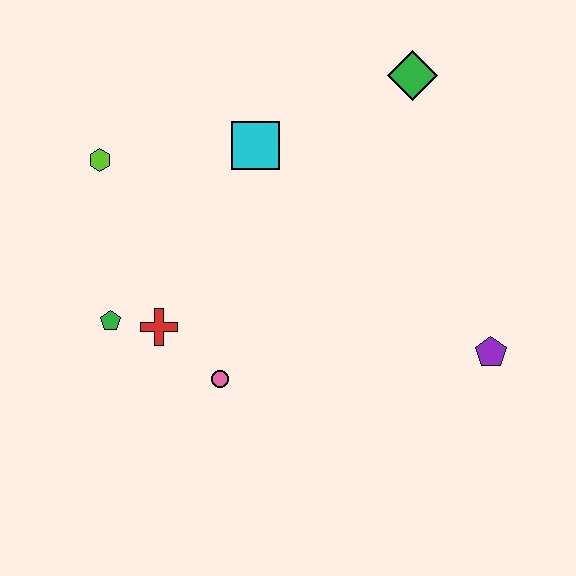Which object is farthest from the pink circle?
The green diamond is farthest from the pink circle.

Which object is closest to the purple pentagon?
The pink circle is closest to the purple pentagon.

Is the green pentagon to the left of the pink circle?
Yes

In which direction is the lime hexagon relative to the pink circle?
The lime hexagon is above the pink circle.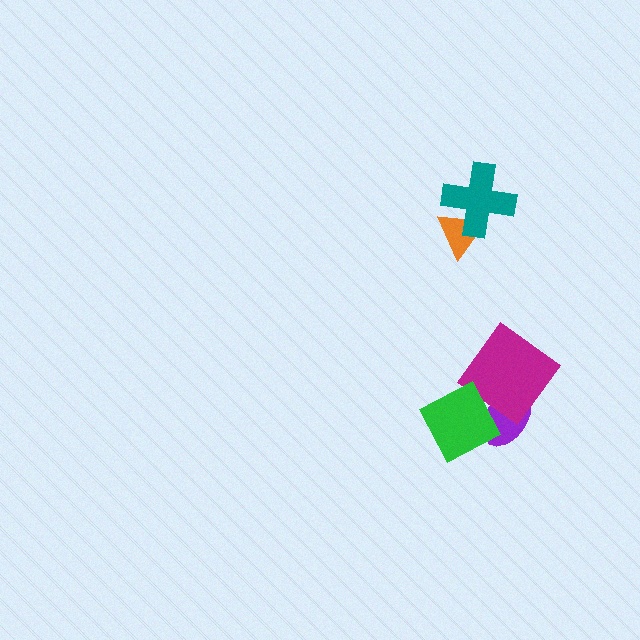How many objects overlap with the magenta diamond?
2 objects overlap with the magenta diamond.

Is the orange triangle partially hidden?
Yes, it is partially covered by another shape.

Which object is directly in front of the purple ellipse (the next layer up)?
The magenta diamond is directly in front of the purple ellipse.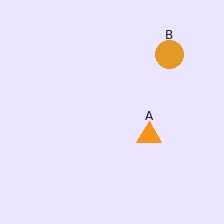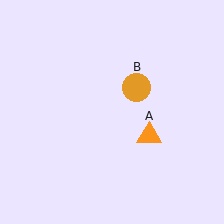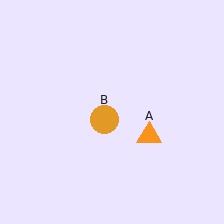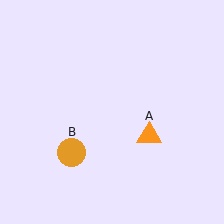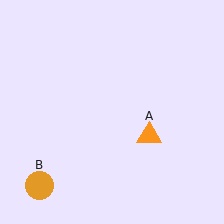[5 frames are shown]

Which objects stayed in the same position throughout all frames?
Orange triangle (object A) remained stationary.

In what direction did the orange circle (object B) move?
The orange circle (object B) moved down and to the left.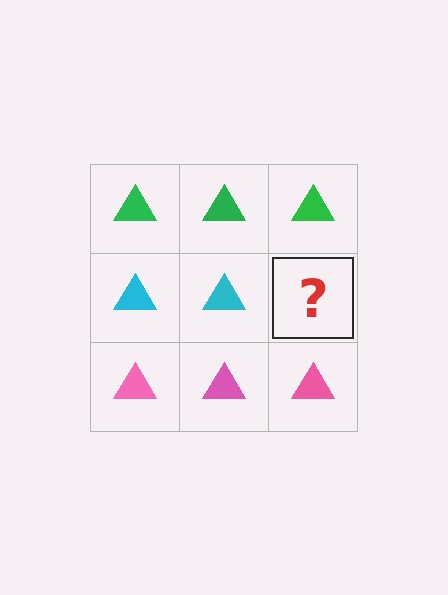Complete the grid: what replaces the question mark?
The question mark should be replaced with a cyan triangle.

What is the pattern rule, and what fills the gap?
The rule is that each row has a consistent color. The gap should be filled with a cyan triangle.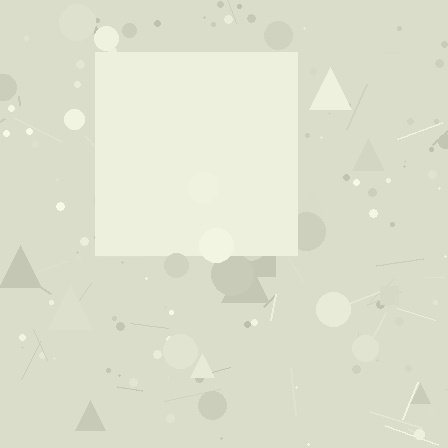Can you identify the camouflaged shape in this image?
The camouflaged shape is a square.